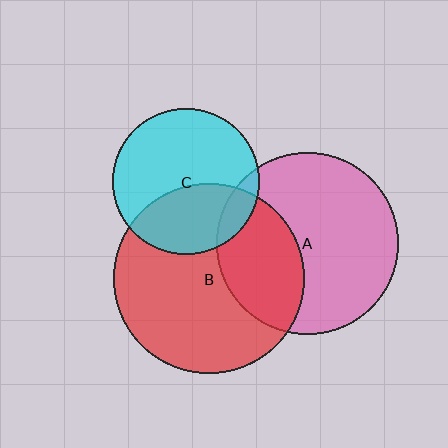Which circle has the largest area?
Circle B (red).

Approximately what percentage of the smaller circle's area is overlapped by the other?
Approximately 35%.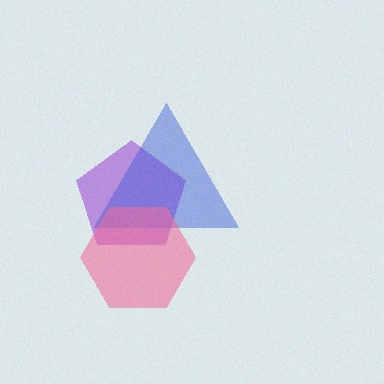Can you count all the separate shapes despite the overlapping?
Yes, there are 3 separate shapes.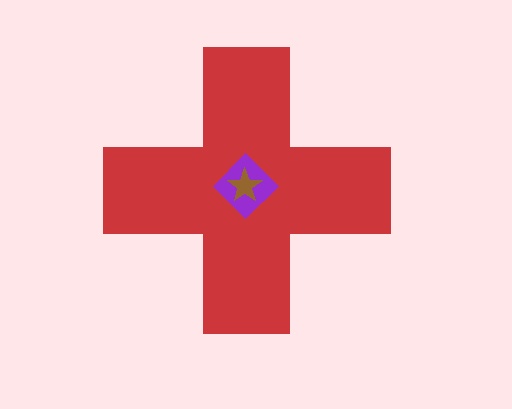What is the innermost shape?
The brown star.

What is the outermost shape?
The red cross.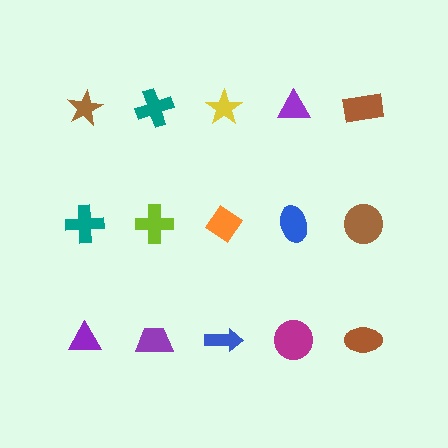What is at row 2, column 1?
A teal cross.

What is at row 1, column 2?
A teal cross.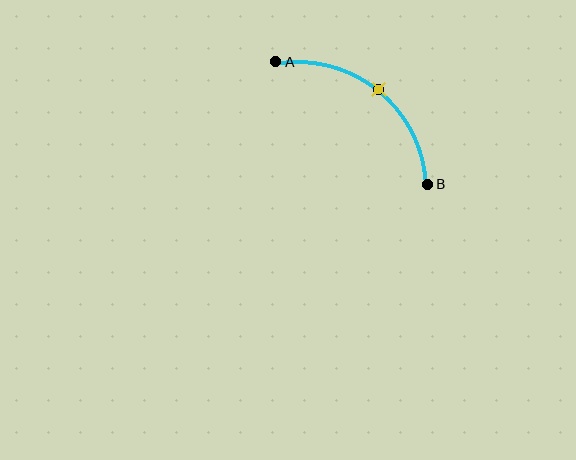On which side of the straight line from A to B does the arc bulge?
The arc bulges above and to the right of the straight line connecting A and B.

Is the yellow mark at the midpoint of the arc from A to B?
Yes. The yellow mark lies on the arc at equal arc-length from both A and B — it is the arc midpoint.